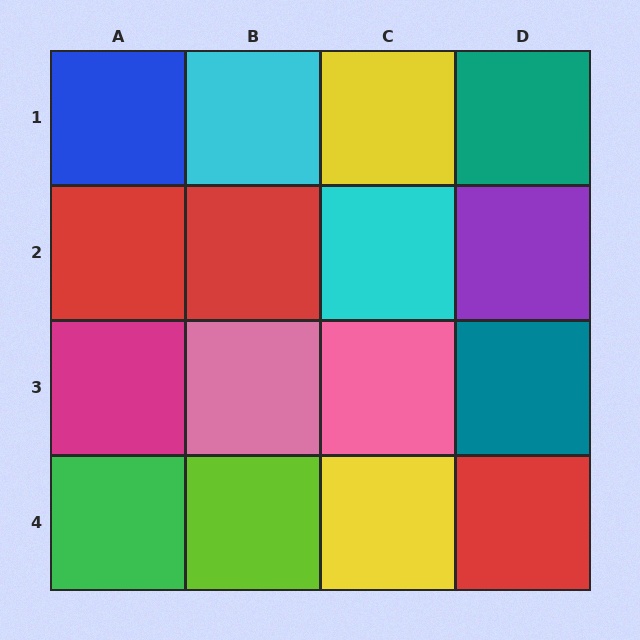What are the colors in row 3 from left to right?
Magenta, pink, pink, teal.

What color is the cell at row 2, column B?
Red.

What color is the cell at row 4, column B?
Lime.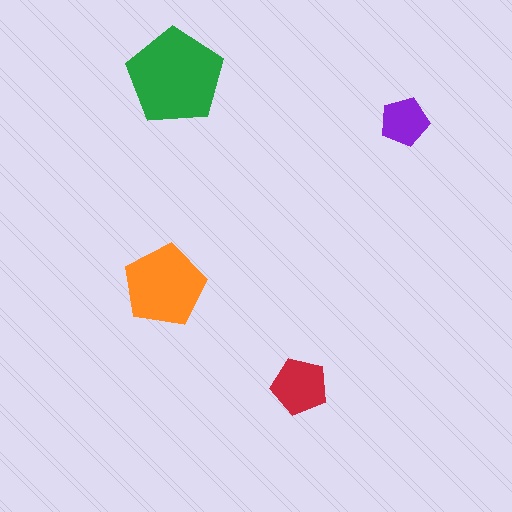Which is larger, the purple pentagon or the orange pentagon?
The orange one.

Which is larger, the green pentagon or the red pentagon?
The green one.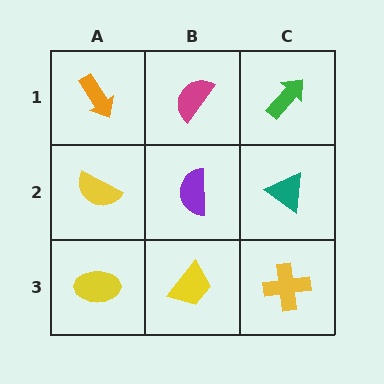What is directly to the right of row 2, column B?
A teal triangle.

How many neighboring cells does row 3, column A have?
2.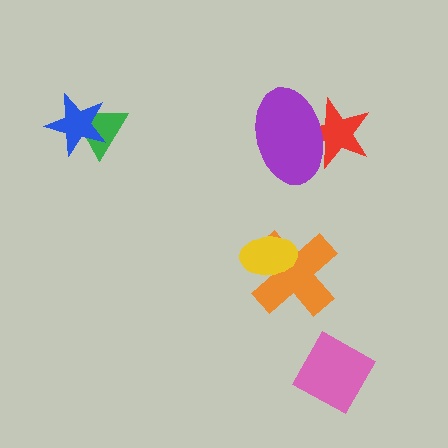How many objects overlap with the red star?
1 object overlaps with the red star.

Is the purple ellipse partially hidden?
No, no other shape covers it.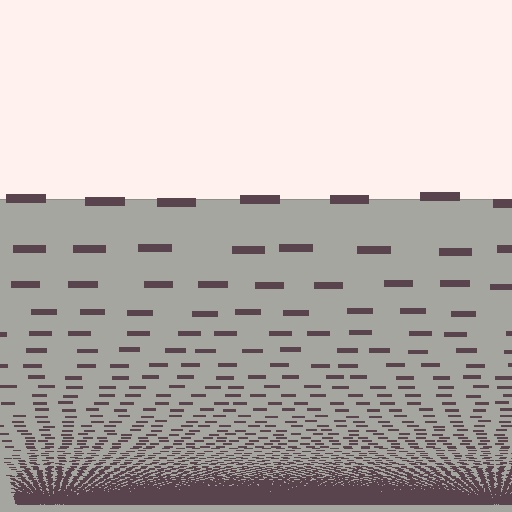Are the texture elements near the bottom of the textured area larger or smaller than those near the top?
Smaller. The gradient is inverted — elements near the bottom are smaller and denser.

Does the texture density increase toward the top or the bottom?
Density increases toward the bottom.